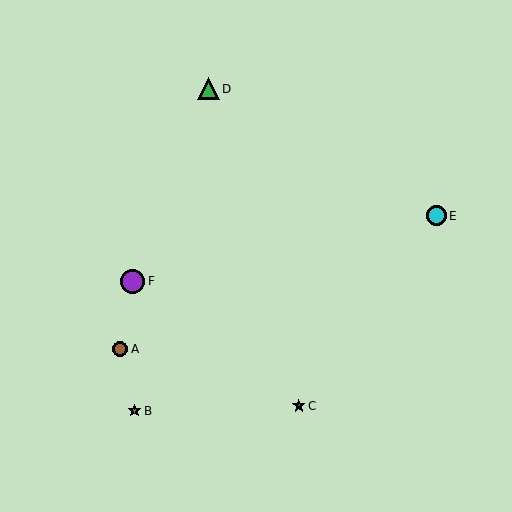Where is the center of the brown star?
The center of the brown star is at (135, 411).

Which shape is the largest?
The purple circle (labeled F) is the largest.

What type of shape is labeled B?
Shape B is a brown star.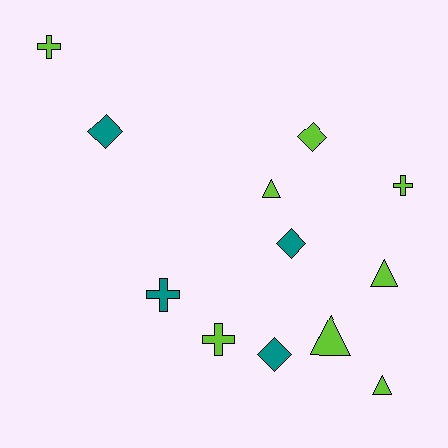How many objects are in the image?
There are 12 objects.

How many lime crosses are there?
There are 3 lime crosses.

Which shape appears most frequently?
Diamond, with 4 objects.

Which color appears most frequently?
Lime, with 8 objects.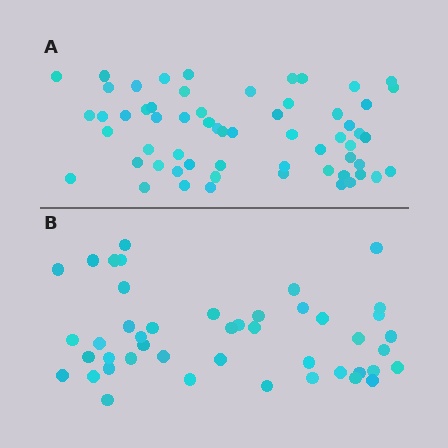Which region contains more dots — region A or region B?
Region A (the top region) has more dots.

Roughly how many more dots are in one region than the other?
Region A has approximately 15 more dots than region B.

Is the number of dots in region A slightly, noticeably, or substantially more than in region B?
Region A has noticeably more, but not dramatically so. The ratio is roughly 1.3 to 1.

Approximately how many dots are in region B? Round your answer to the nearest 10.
About 40 dots. (The exact count is 45, which rounds to 40.)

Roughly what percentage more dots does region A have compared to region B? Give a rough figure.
About 35% more.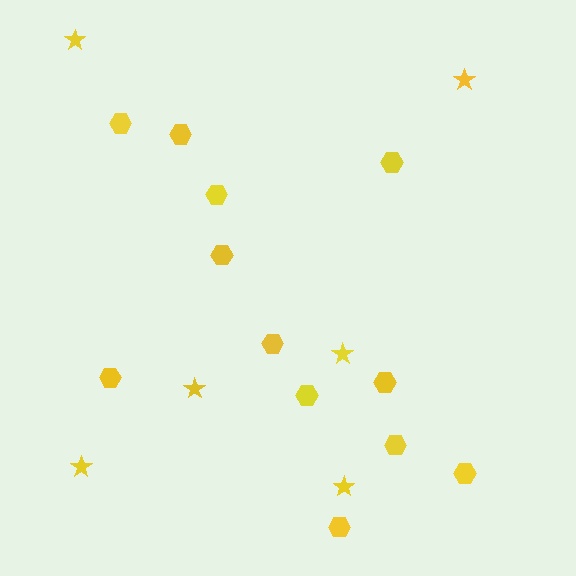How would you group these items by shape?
There are 2 groups: one group of stars (6) and one group of hexagons (12).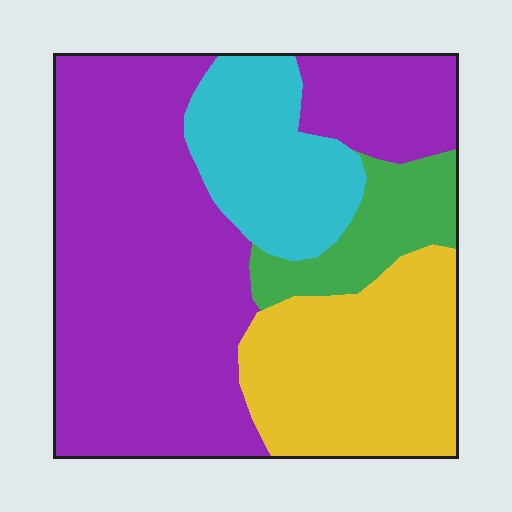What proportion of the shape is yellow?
Yellow covers 23% of the shape.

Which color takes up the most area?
Purple, at roughly 55%.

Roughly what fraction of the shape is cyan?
Cyan covers 15% of the shape.